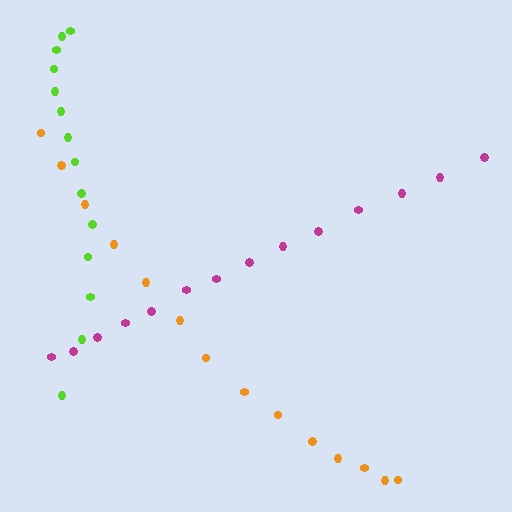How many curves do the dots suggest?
There are 3 distinct paths.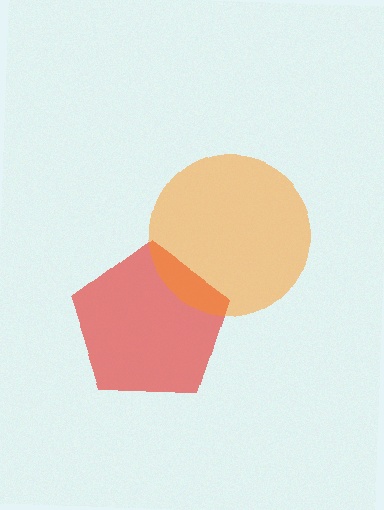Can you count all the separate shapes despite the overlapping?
Yes, there are 2 separate shapes.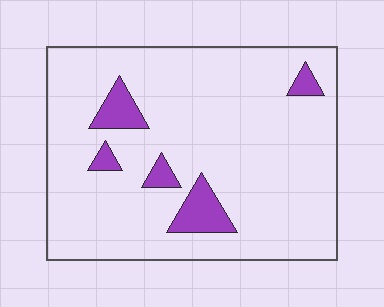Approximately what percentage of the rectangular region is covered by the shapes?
Approximately 10%.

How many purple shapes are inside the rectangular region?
5.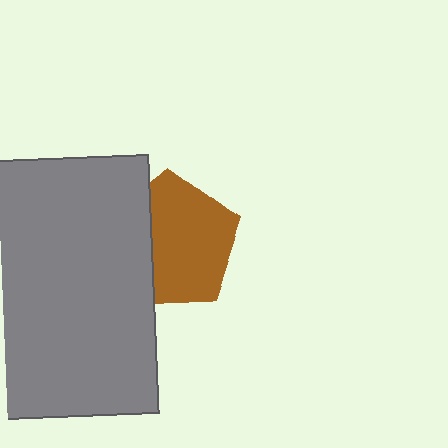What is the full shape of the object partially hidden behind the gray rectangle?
The partially hidden object is a brown pentagon.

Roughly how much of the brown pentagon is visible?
Most of it is visible (roughly 68%).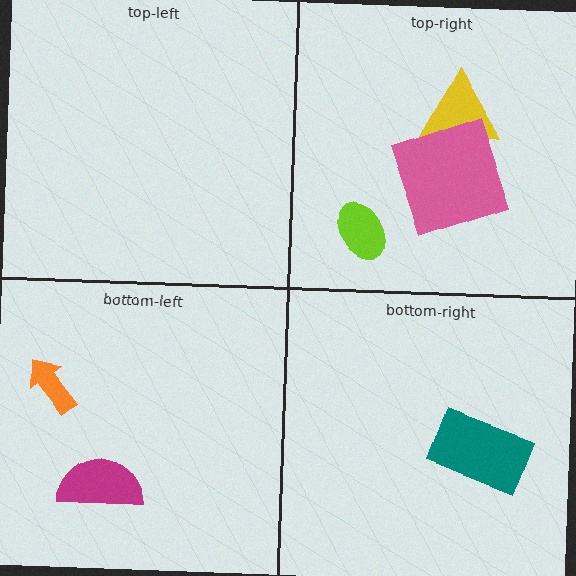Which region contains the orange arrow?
The bottom-left region.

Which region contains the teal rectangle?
The bottom-right region.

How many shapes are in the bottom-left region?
2.